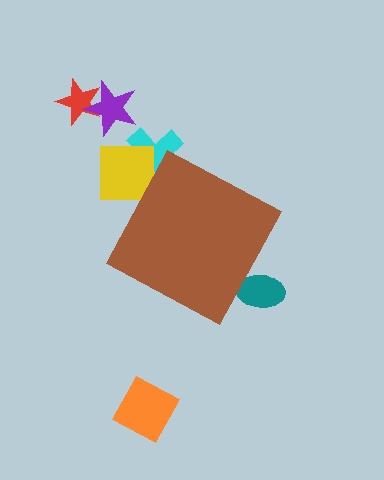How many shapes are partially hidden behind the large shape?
3 shapes are partially hidden.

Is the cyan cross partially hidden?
Yes, the cyan cross is partially hidden behind the brown diamond.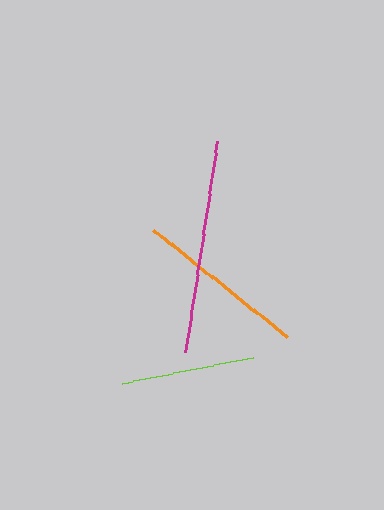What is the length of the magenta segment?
The magenta segment is approximately 213 pixels long.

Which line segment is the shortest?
The lime line is the shortest at approximately 134 pixels.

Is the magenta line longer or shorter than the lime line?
The magenta line is longer than the lime line.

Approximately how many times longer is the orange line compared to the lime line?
The orange line is approximately 1.3 times the length of the lime line.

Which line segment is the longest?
The magenta line is the longest at approximately 213 pixels.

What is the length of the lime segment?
The lime segment is approximately 134 pixels long.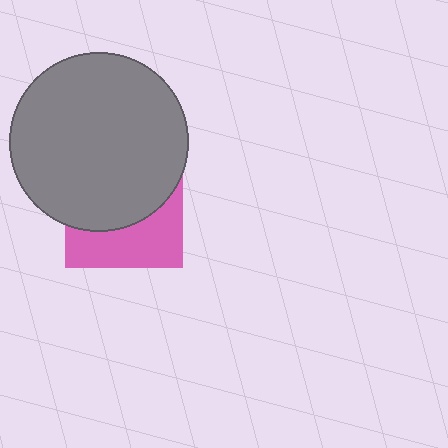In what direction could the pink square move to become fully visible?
The pink square could move down. That would shift it out from behind the gray circle entirely.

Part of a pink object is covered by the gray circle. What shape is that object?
It is a square.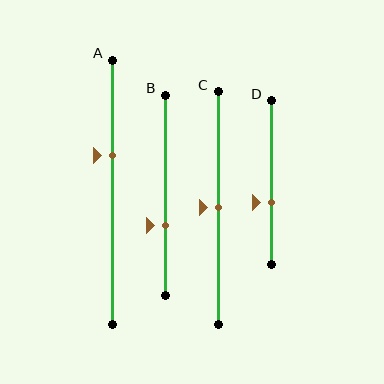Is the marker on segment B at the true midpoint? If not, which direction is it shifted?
No, the marker on segment B is shifted downward by about 15% of the segment length.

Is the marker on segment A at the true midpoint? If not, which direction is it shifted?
No, the marker on segment A is shifted upward by about 14% of the segment length.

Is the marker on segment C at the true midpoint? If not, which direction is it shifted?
Yes, the marker on segment C is at the true midpoint.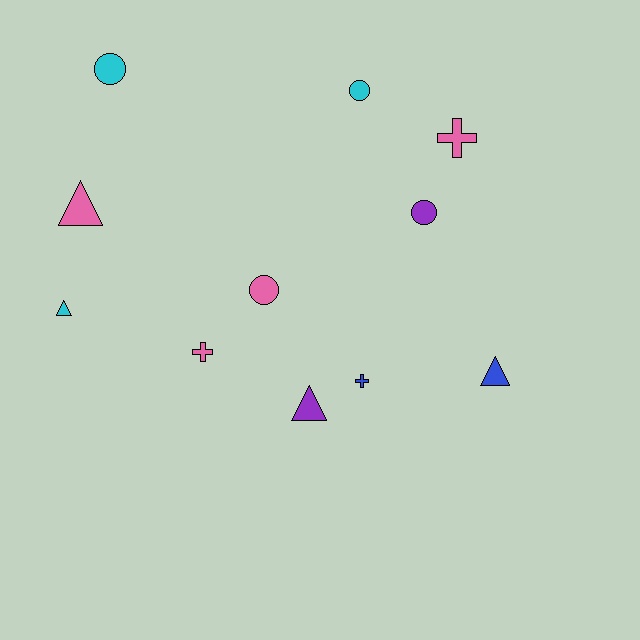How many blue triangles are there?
There is 1 blue triangle.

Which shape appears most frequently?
Triangle, with 4 objects.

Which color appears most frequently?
Pink, with 4 objects.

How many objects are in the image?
There are 11 objects.